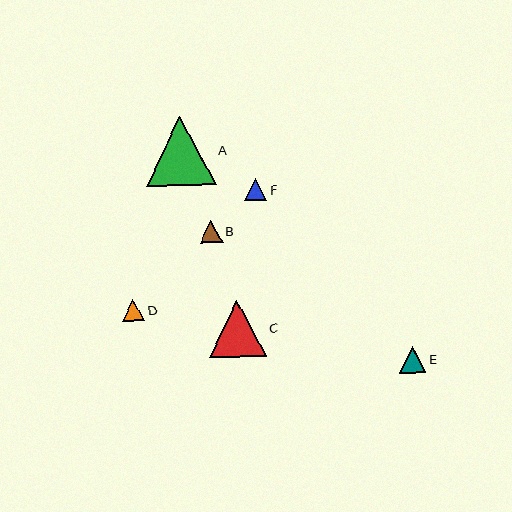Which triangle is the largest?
Triangle A is the largest with a size of approximately 70 pixels.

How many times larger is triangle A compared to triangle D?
Triangle A is approximately 3.2 times the size of triangle D.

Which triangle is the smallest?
Triangle D is the smallest with a size of approximately 22 pixels.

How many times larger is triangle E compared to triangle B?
Triangle E is approximately 1.2 times the size of triangle B.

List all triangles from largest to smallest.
From largest to smallest: A, C, E, B, F, D.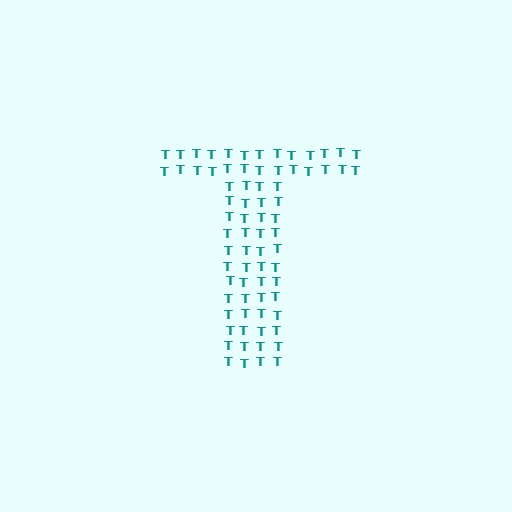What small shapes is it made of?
It is made of small letter T's.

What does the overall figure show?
The overall figure shows the letter T.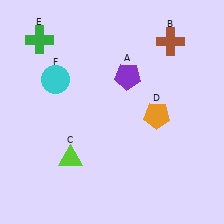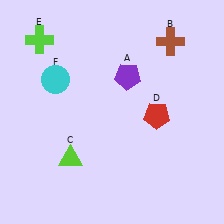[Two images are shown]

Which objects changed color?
D changed from orange to red. E changed from green to lime.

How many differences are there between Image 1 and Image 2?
There are 2 differences between the two images.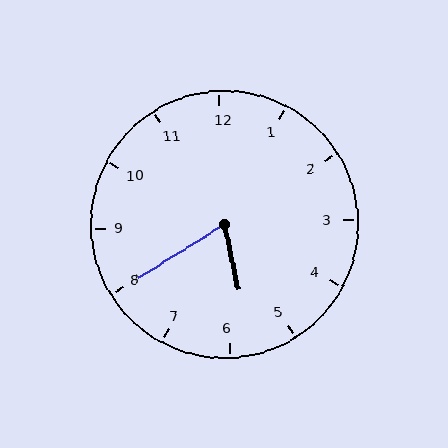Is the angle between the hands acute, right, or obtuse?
It is acute.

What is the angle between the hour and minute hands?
Approximately 70 degrees.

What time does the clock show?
5:40.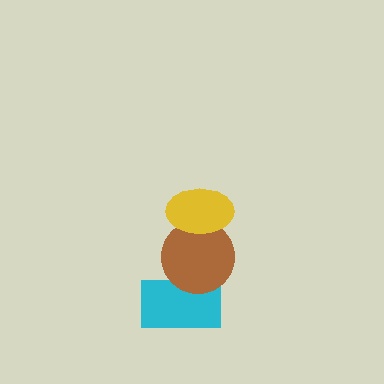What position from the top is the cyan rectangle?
The cyan rectangle is 3rd from the top.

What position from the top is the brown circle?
The brown circle is 2nd from the top.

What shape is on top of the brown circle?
The yellow ellipse is on top of the brown circle.